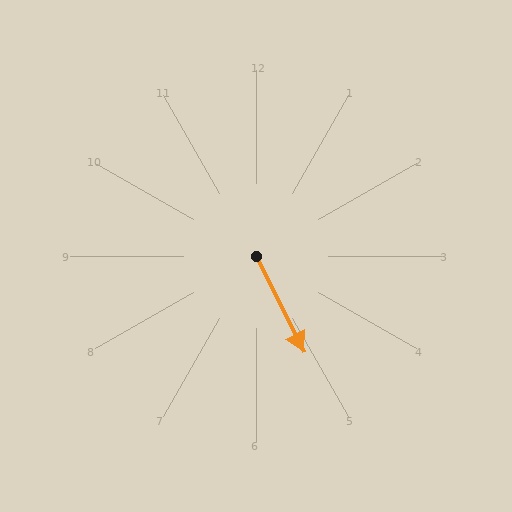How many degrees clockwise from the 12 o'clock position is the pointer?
Approximately 153 degrees.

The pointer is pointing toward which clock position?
Roughly 5 o'clock.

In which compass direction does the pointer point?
Southeast.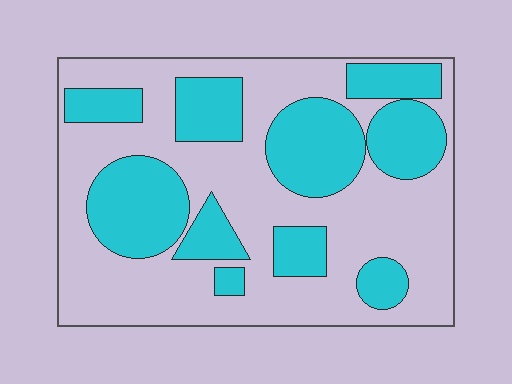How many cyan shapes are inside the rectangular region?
10.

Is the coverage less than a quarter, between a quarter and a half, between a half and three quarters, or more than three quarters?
Between a quarter and a half.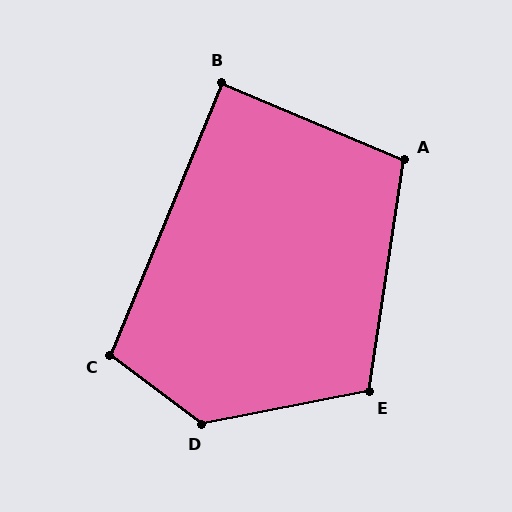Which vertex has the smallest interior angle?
B, at approximately 89 degrees.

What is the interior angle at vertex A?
Approximately 104 degrees (obtuse).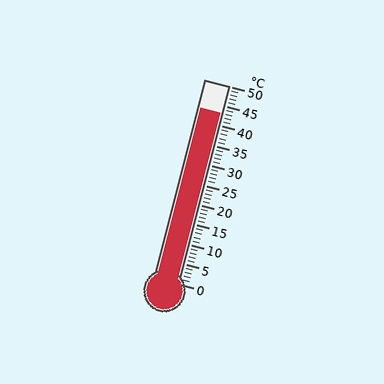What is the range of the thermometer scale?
The thermometer scale ranges from 0°C to 50°C.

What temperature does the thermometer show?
The thermometer shows approximately 43°C.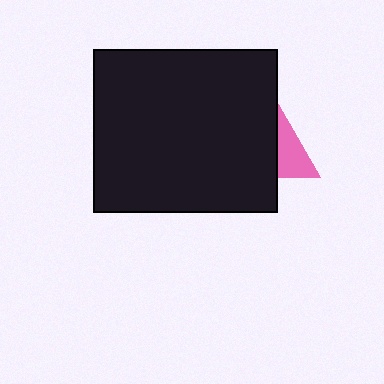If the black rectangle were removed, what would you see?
You would see the complete pink triangle.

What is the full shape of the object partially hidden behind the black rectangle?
The partially hidden object is a pink triangle.